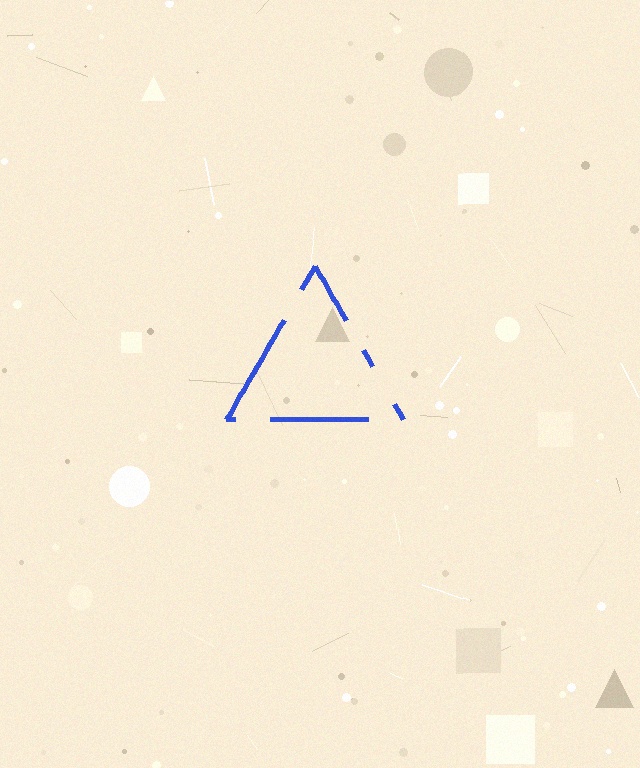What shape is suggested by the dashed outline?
The dashed outline suggests a triangle.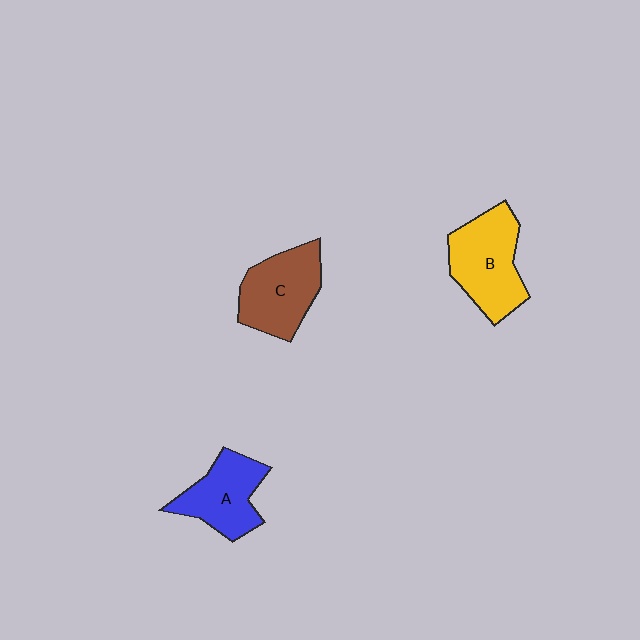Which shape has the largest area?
Shape B (yellow).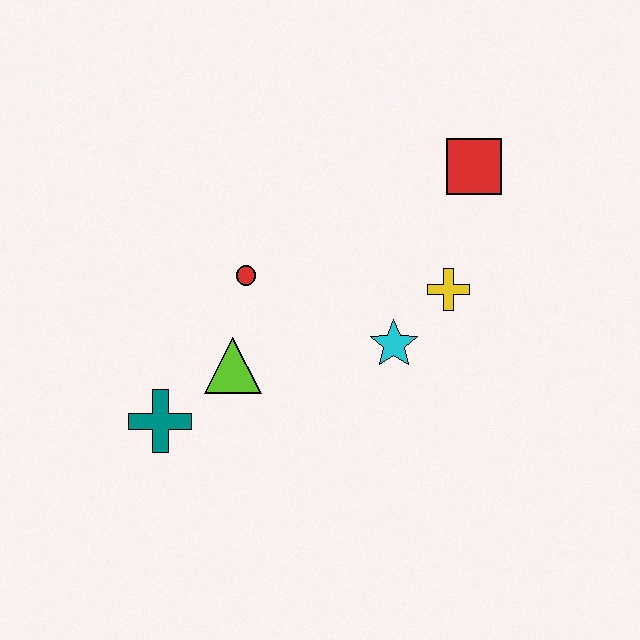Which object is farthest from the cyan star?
The teal cross is farthest from the cyan star.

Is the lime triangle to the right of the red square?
No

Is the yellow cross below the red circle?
Yes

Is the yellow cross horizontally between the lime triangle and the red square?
Yes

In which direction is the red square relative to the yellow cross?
The red square is above the yellow cross.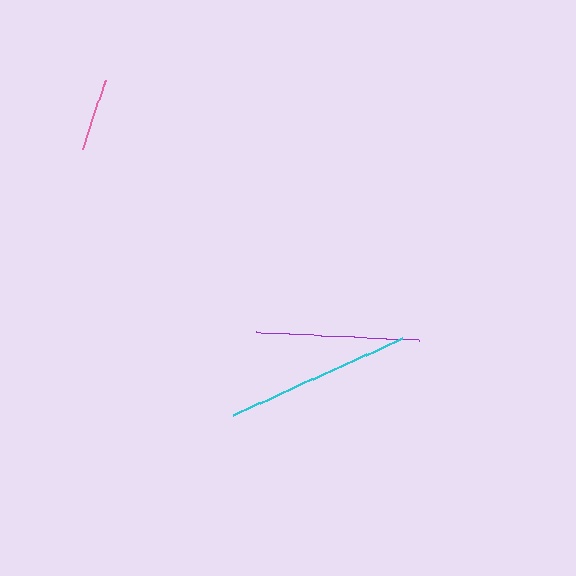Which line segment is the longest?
The cyan line is the longest at approximately 186 pixels.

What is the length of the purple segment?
The purple segment is approximately 163 pixels long.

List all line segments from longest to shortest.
From longest to shortest: cyan, purple, pink.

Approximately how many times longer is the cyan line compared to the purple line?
The cyan line is approximately 1.1 times the length of the purple line.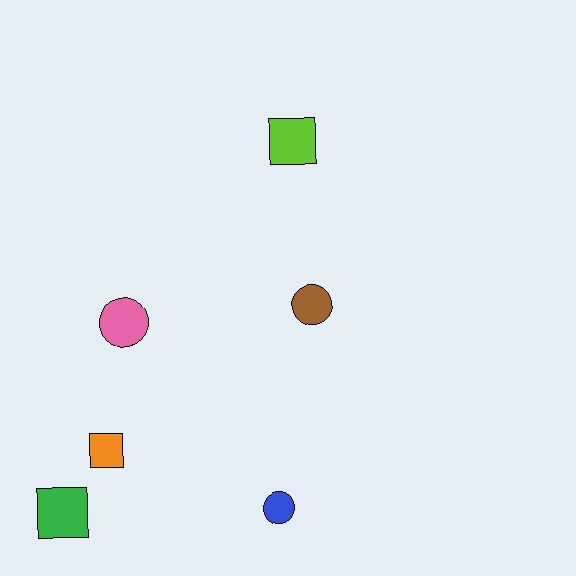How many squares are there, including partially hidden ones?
There are 3 squares.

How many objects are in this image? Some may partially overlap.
There are 6 objects.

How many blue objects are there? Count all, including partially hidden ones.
There is 1 blue object.